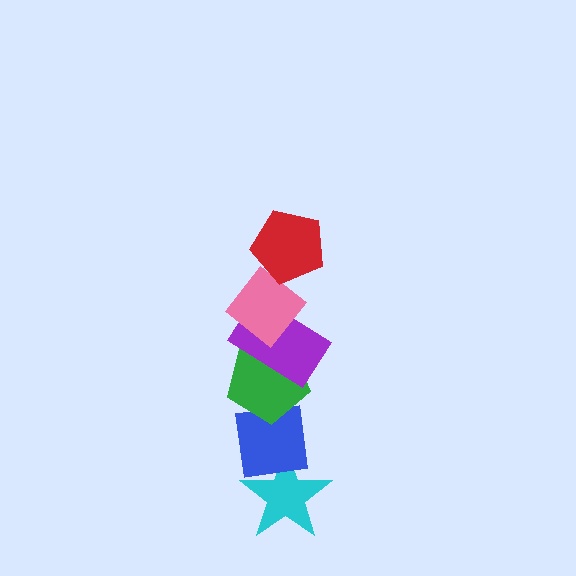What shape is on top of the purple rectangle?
The pink diamond is on top of the purple rectangle.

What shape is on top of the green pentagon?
The purple rectangle is on top of the green pentagon.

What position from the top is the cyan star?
The cyan star is 6th from the top.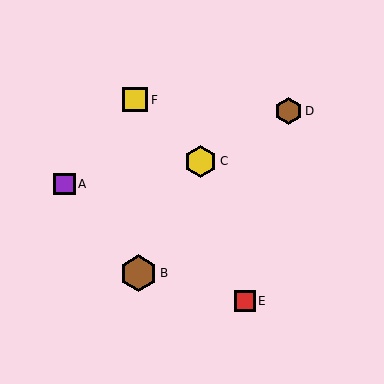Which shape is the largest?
The brown hexagon (labeled B) is the largest.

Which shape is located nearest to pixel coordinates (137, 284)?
The brown hexagon (labeled B) at (138, 273) is nearest to that location.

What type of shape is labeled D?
Shape D is a brown hexagon.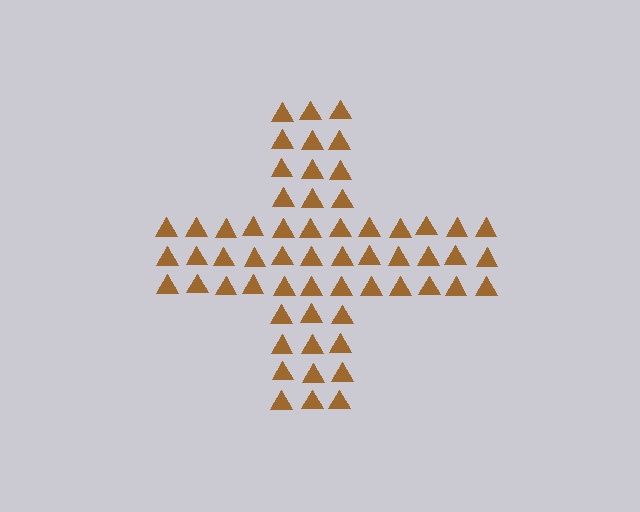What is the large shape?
The large shape is a cross.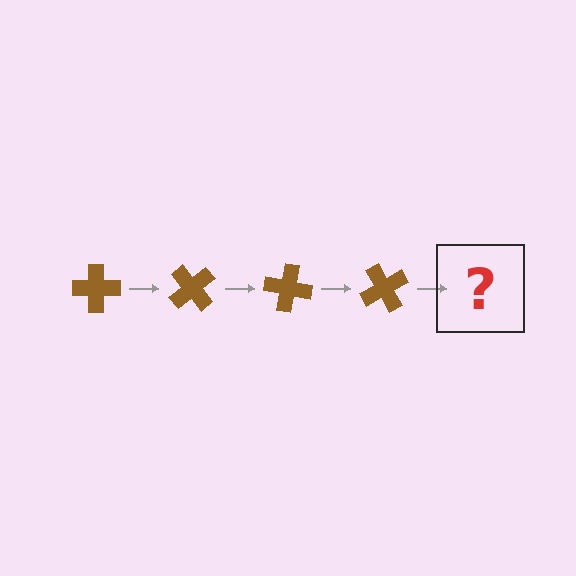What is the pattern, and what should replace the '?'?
The pattern is that the cross rotates 50 degrees each step. The '?' should be a brown cross rotated 200 degrees.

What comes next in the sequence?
The next element should be a brown cross rotated 200 degrees.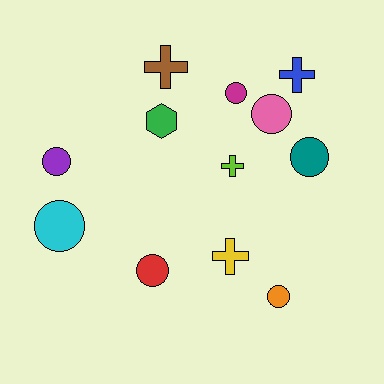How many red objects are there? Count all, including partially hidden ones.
There is 1 red object.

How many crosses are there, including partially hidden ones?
There are 4 crosses.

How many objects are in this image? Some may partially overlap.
There are 12 objects.